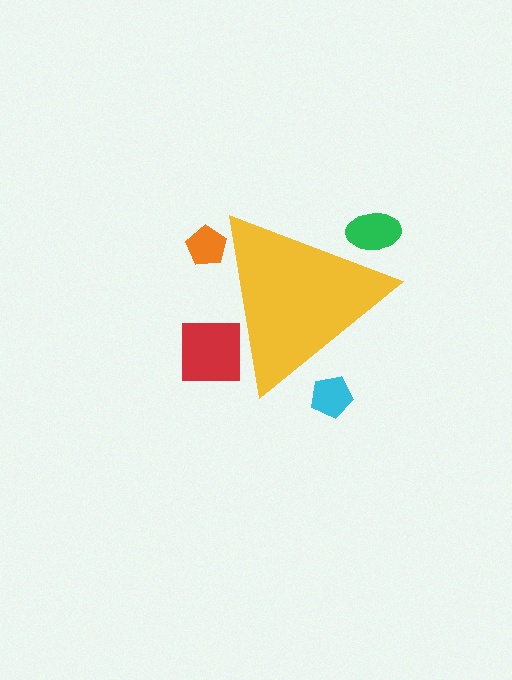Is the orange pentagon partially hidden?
Yes, the orange pentagon is partially hidden behind the yellow triangle.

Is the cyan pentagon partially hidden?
Yes, the cyan pentagon is partially hidden behind the yellow triangle.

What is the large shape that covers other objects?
A yellow triangle.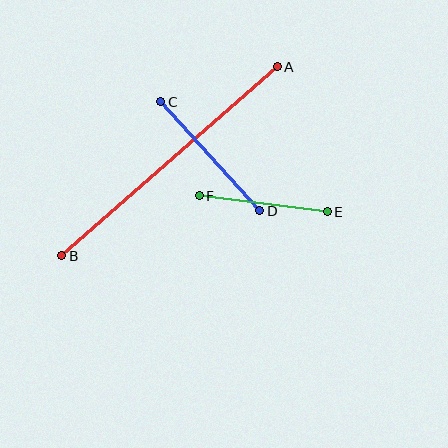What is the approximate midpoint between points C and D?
The midpoint is at approximately (210, 156) pixels.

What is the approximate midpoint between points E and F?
The midpoint is at approximately (263, 204) pixels.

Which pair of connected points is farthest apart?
Points A and B are farthest apart.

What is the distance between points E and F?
The distance is approximately 129 pixels.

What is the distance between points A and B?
The distance is approximately 286 pixels.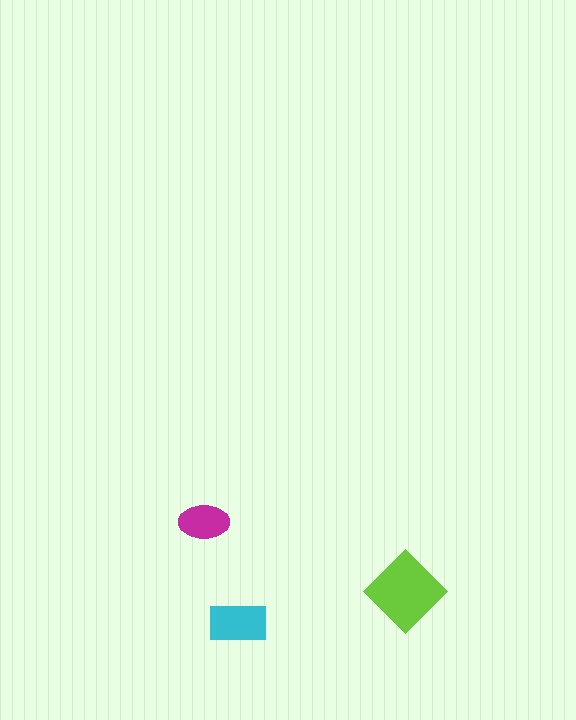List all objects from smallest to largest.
The magenta ellipse, the cyan rectangle, the lime diamond.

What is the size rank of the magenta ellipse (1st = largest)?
3rd.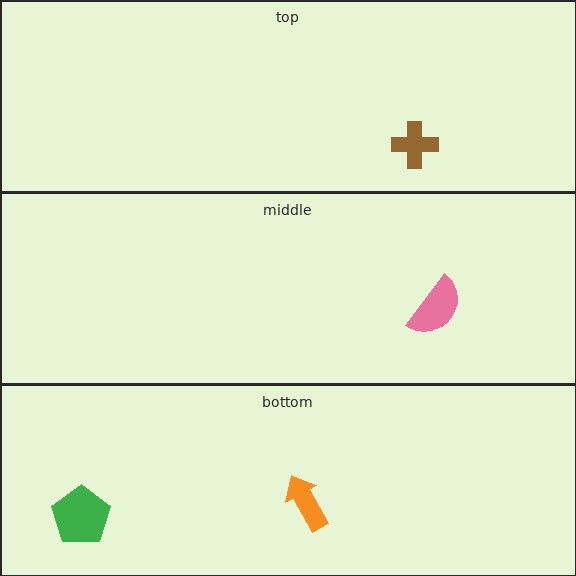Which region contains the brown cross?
The top region.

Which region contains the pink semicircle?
The middle region.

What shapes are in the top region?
The brown cross.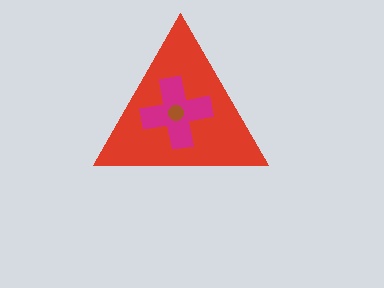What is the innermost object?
The brown circle.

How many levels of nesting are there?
3.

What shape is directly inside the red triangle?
The magenta cross.